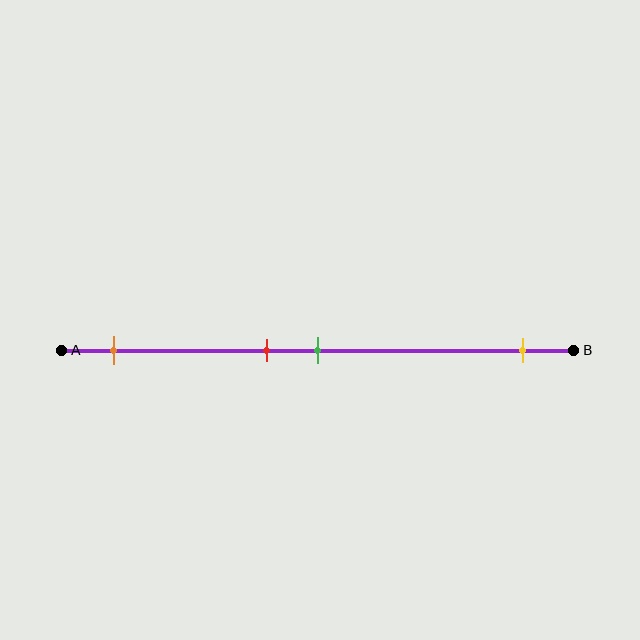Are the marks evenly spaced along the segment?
No, the marks are not evenly spaced.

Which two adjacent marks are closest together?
The red and green marks are the closest adjacent pair.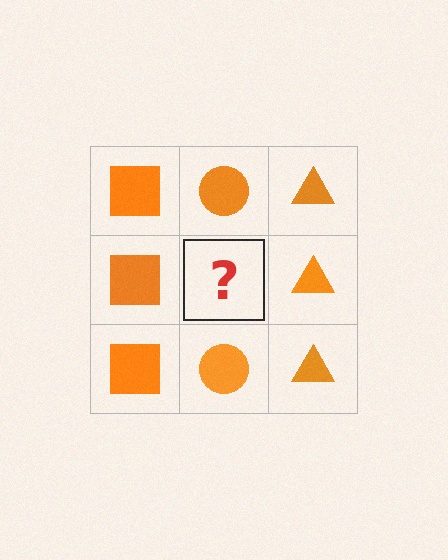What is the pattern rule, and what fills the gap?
The rule is that each column has a consistent shape. The gap should be filled with an orange circle.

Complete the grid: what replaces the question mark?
The question mark should be replaced with an orange circle.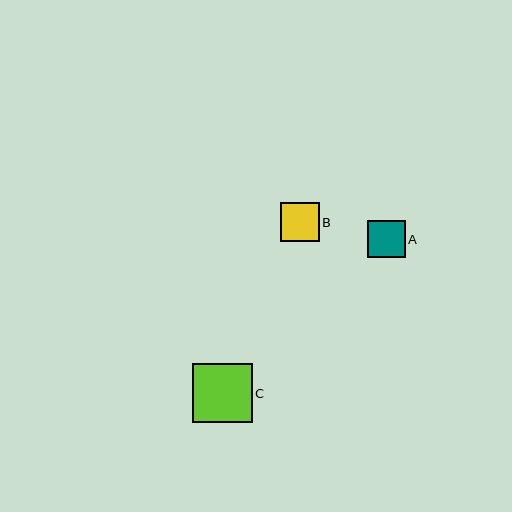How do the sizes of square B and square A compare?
Square B and square A are approximately the same size.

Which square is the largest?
Square C is the largest with a size of approximately 59 pixels.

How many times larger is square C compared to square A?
Square C is approximately 1.6 times the size of square A.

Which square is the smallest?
Square A is the smallest with a size of approximately 37 pixels.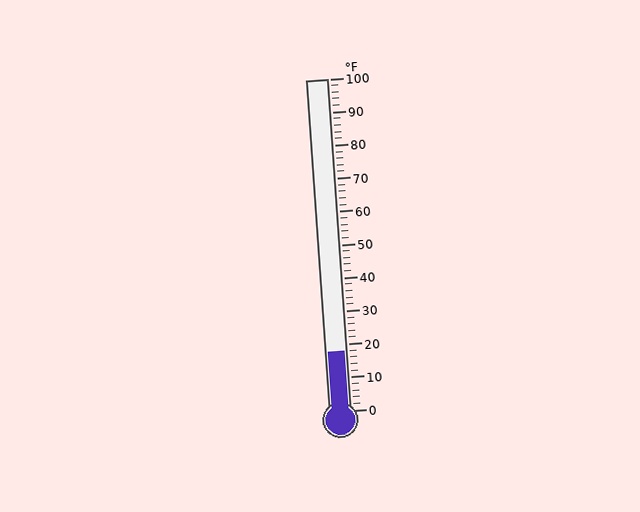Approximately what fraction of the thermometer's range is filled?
The thermometer is filled to approximately 20% of its range.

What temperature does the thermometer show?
The thermometer shows approximately 18°F.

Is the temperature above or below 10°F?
The temperature is above 10°F.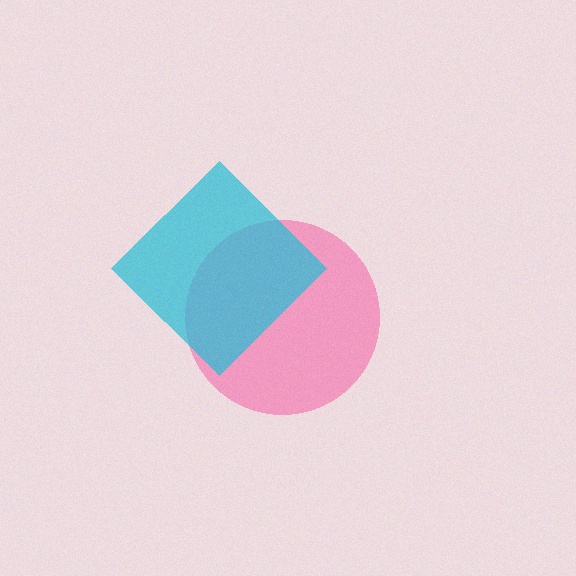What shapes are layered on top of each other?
The layered shapes are: a pink circle, a cyan diamond.